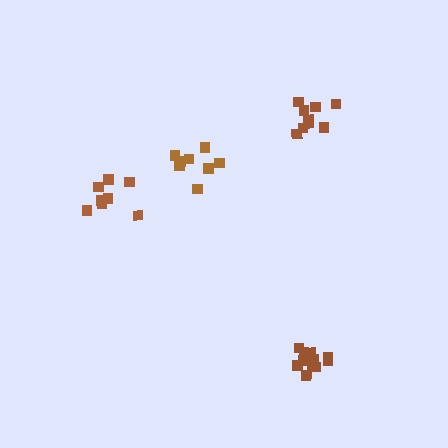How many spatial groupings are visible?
There are 4 spatial groupings.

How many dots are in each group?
Group 1: 12 dots, Group 2: 8 dots, Group 3: 9 dots, Group 4: 8 dots (37 total).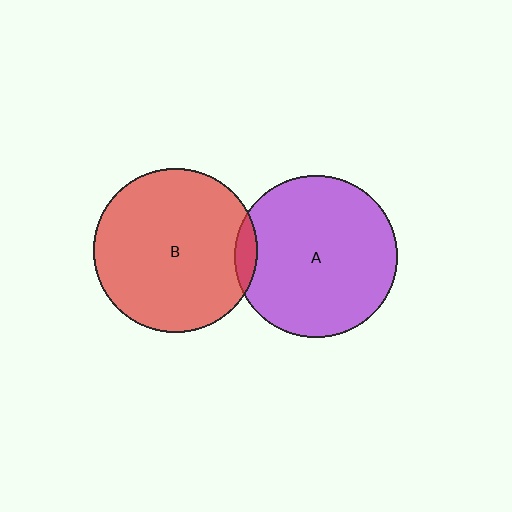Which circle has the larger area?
Circle B (red).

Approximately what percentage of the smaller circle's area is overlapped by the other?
Approximately 5%.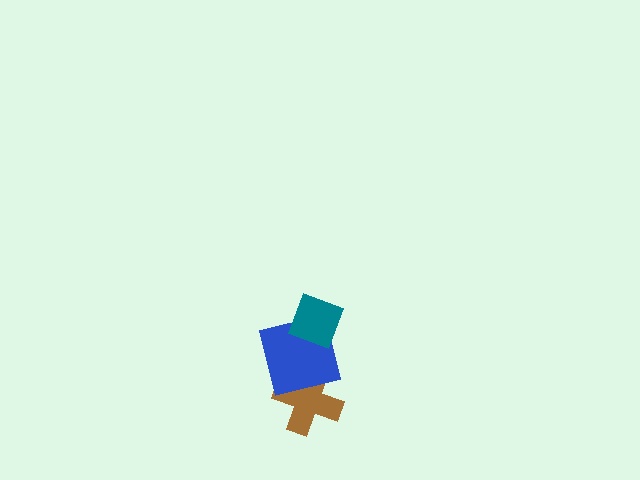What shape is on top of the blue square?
The teal diamond is on top of the blue square.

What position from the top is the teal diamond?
The teal diamond is 1st from the top.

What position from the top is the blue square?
The blue square is 2nd from the top.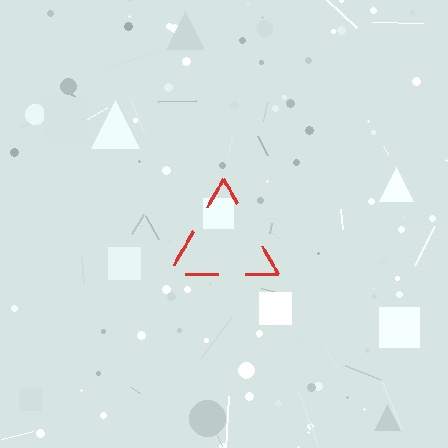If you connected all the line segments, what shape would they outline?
They would outline a triangle.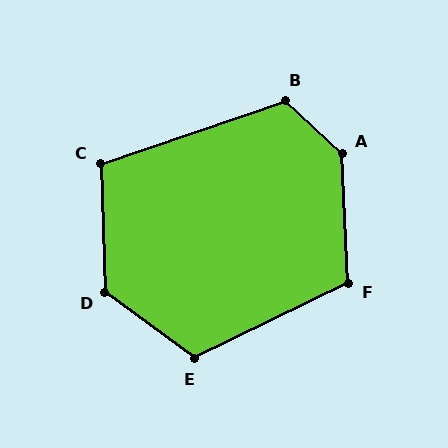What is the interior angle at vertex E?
Approximately 118 degrees (obtuse).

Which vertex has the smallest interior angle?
C, at approximately 107 degrees.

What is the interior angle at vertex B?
Approximately 118 degrees (obtuse).